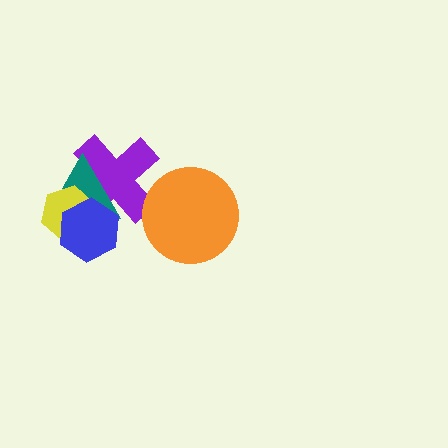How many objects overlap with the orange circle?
1 object overlaps with the orange circle.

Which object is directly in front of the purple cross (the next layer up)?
The teal triangle is directly in front of the purple cross.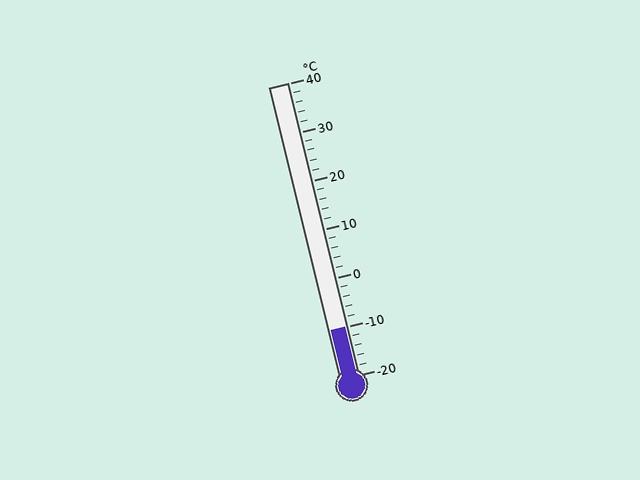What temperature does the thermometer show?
The thermometer shows approximately -10°C.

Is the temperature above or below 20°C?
The temperature is below 20°C.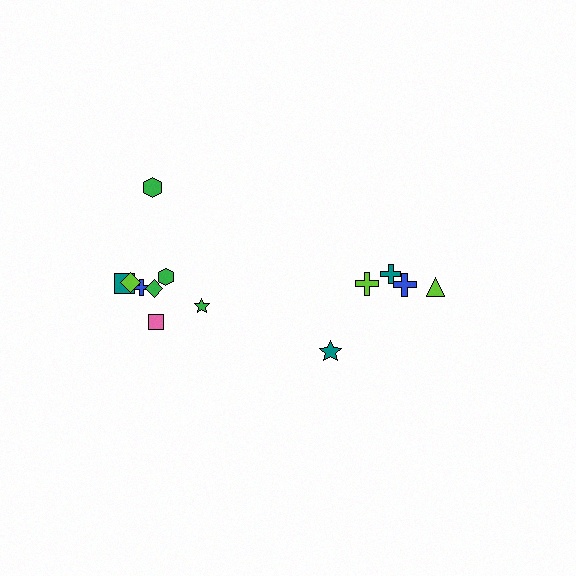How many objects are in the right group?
There are 5 objects.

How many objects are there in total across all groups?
There are 13 objects.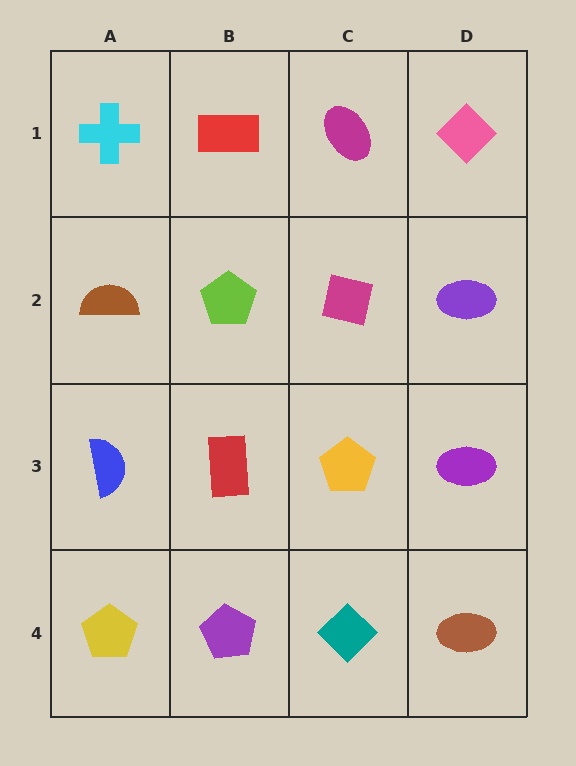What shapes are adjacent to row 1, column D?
A purple ellipse (row 2, column D), a magenta ellipse (row 1, column C).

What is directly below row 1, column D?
A purple ellipse.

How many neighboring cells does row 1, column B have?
3.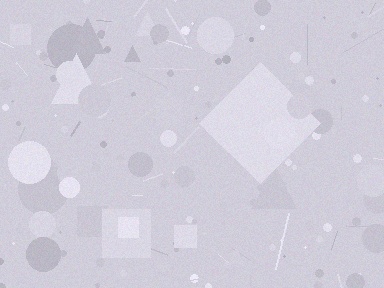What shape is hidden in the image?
A diamond is hidden in the image.